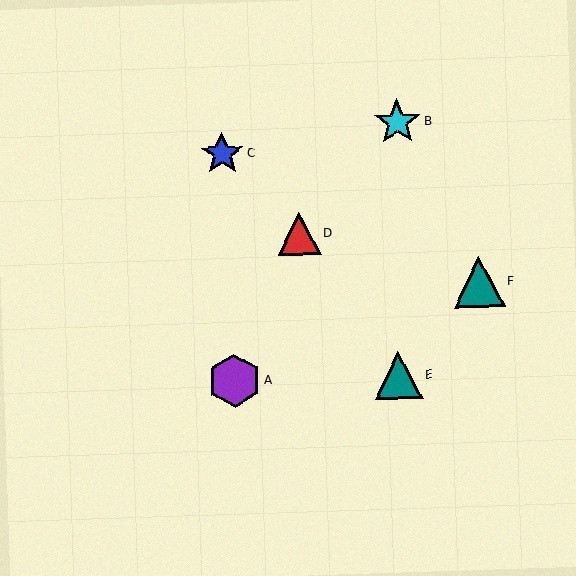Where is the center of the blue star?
The center of the blue star is at (222, 154).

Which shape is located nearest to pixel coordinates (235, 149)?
The blue star (labeled C) at (222, 154) is nearest to that location.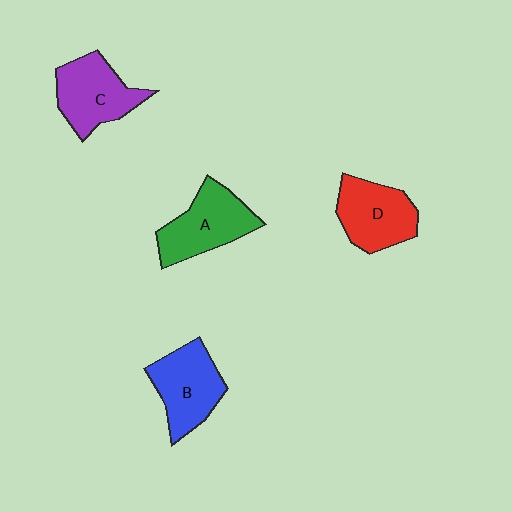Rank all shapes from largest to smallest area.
From largest to smallest: A (green), C (purple), B (blue), D (red).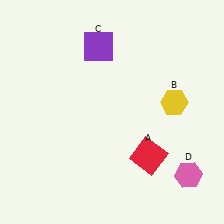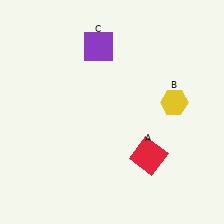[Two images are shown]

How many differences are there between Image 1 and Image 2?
There is 1 difference between the two images.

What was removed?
The pink hexagon (D) was removed in Image 2.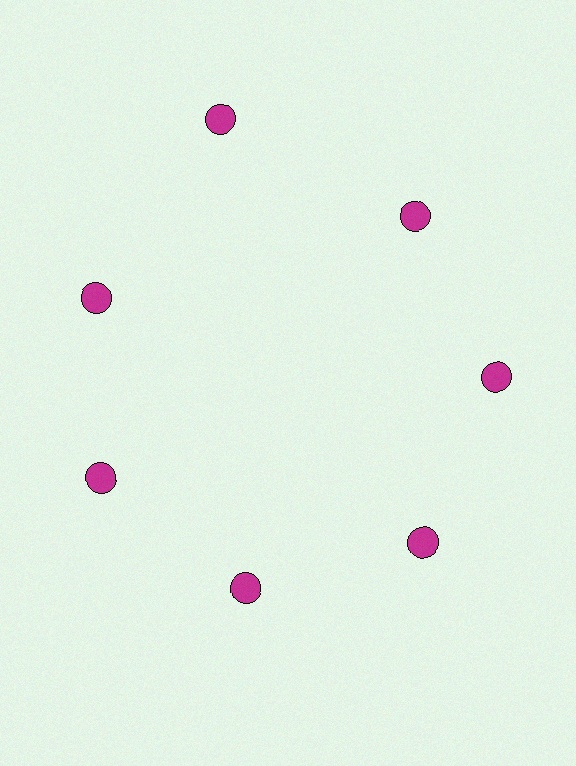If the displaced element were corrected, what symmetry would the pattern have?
It would have 7-fold rotational symmetry — the pattern would map onto itself every 51 degrees.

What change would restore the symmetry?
The symmetry would be restored by moving it inward, back onto the ring so that all 7 circles sit at equal angles and equal distance from the center.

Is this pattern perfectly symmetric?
No. The 7 magenta circles are arranged in a ring, but one element near the 12 o'clock position is pushed outward from the center, breaking the 7-fold rotational symmetry.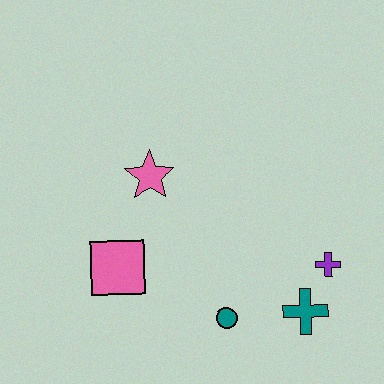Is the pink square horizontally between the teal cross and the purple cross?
No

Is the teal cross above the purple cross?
No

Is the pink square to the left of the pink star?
Yes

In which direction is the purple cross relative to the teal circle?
The purple cross is to the right of the teal circle.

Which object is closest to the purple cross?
The teal cross is closest to the purple cross.